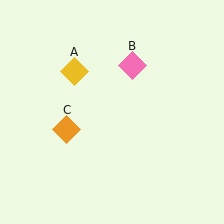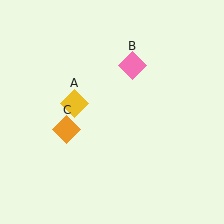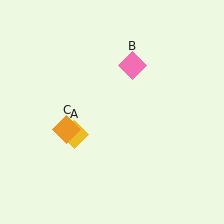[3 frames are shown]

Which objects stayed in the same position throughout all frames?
Pink diamond (object B) and orange diamond (object C) remained stationary.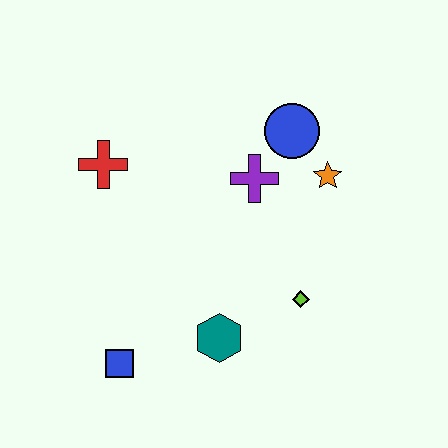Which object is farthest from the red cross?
The lime diamond is farthest from the red cross.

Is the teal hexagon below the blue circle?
Yes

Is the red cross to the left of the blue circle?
Yes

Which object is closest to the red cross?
The purple cross is closest to the red cross.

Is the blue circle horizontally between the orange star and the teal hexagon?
Yes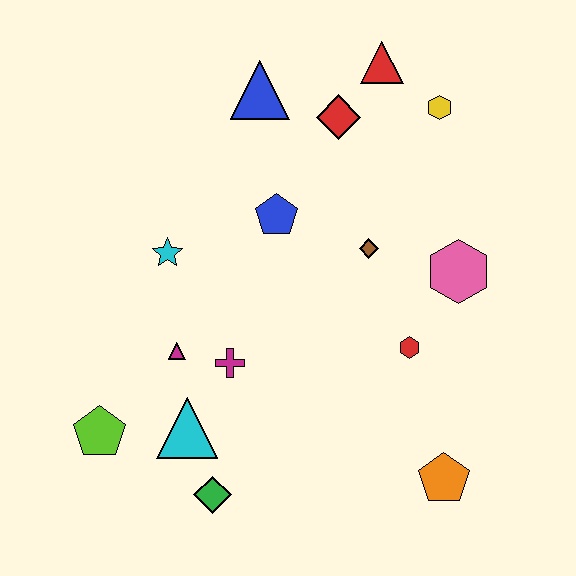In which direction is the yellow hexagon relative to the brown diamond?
The yellow hexagon is above the brown diamond.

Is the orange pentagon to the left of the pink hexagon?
Yes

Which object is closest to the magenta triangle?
The magenta cross is closest to the magenta triangle.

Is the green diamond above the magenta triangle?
No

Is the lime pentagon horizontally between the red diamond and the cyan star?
No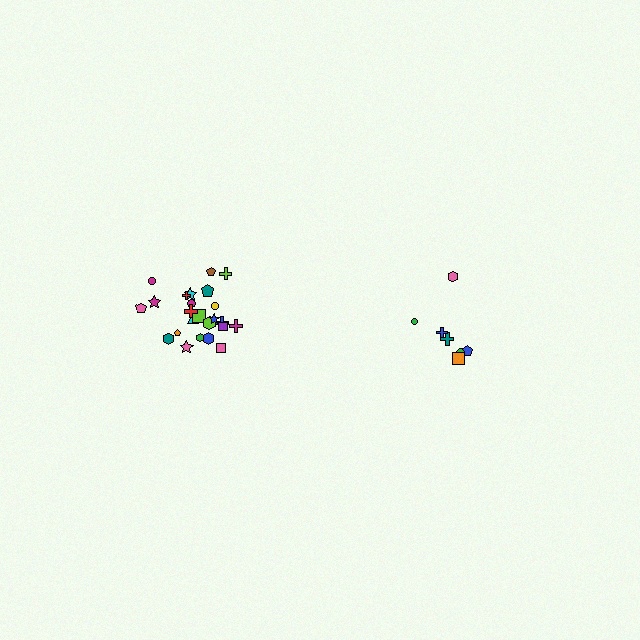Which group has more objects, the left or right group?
The left group.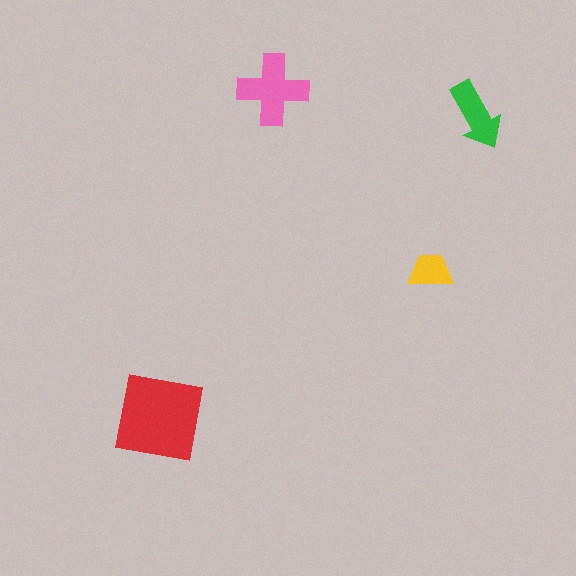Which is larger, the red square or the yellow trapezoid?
The red square.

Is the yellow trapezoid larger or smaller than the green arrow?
Smaller.